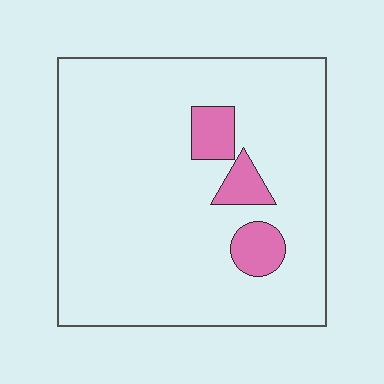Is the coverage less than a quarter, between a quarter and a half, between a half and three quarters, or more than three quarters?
Less than a quarter.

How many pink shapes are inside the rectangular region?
3.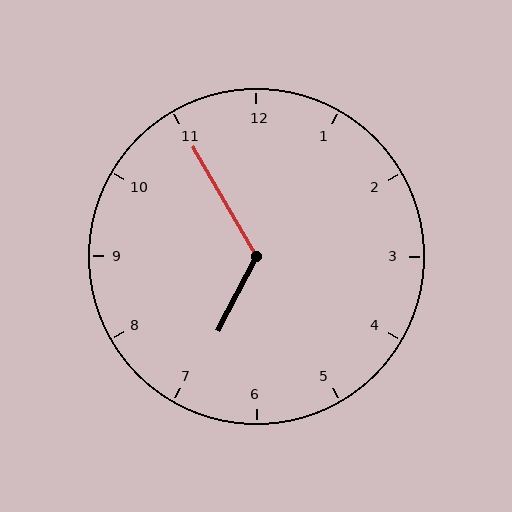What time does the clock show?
6:55.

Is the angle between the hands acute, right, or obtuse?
It is obtuse.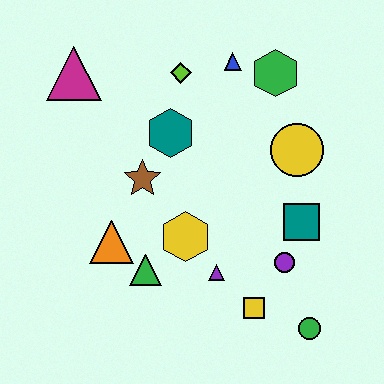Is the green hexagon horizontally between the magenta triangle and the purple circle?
Yes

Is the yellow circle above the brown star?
Yes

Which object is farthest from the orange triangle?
The green hexagon is farthest from the orange triangle.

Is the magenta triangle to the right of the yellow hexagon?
No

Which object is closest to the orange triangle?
The green triangle is closest to the orange triangle.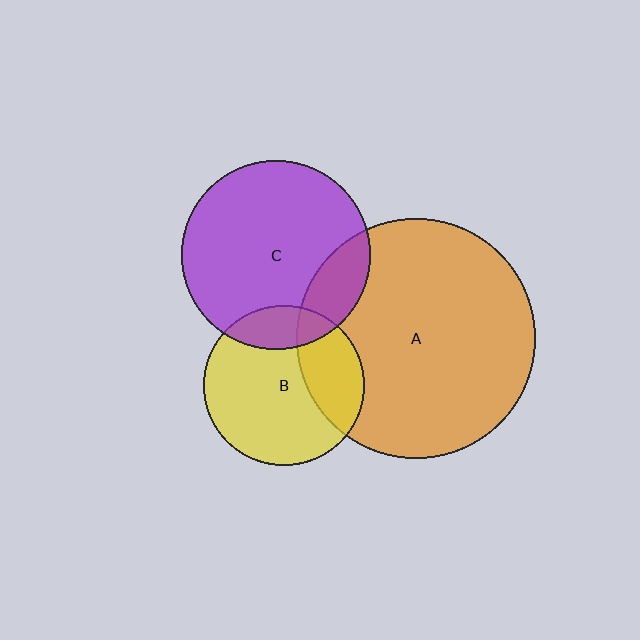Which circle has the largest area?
Circle A (orange).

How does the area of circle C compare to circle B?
Approximately 1.4 times.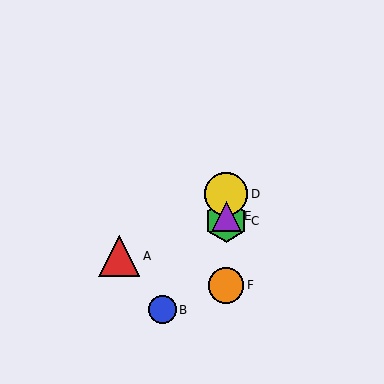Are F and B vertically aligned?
No, F is at x≈226 and B is at x≈163.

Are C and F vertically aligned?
Yes, both are at x≈226.